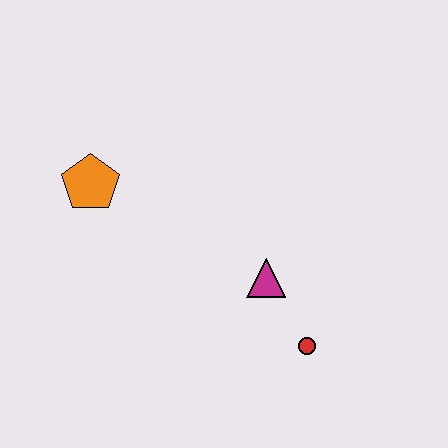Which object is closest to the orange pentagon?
The magenta triangle is closest to the orange pentagon.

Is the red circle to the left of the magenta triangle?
No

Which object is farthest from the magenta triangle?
The orange pentagon is farthest from the magenta triangle.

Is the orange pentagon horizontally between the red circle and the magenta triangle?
No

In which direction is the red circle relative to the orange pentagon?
The red circle is to the right of the orange pentagon.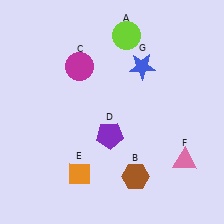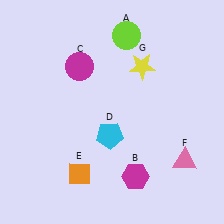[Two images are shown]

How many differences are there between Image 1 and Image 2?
There are 3 differences between the two images.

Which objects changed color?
B changed from brown to magenta. D changed from purple to cyan. G changed from blue to yellow.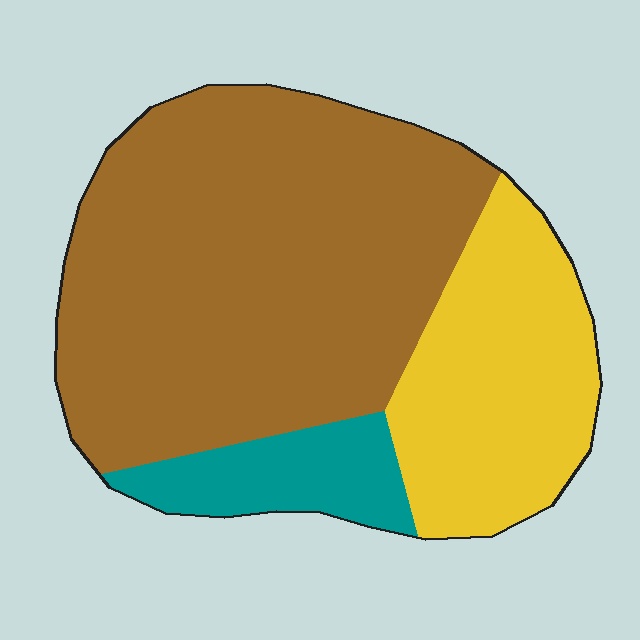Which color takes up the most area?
Brown, at roughly 65%.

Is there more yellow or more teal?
Yellow.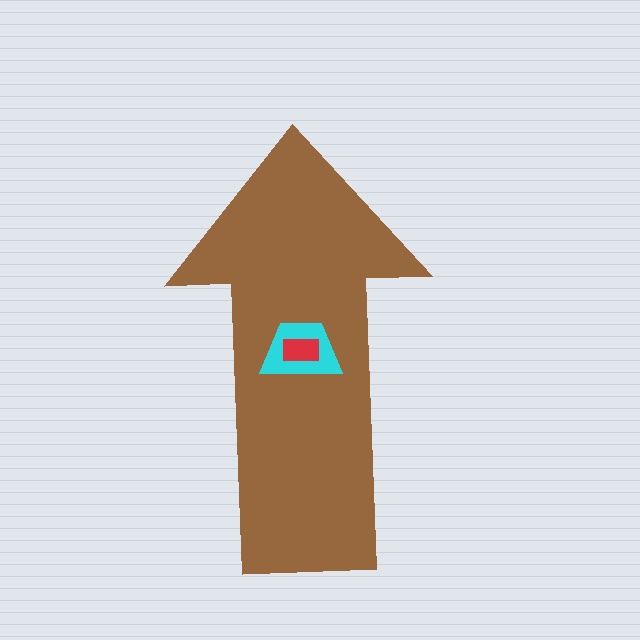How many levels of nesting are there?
3.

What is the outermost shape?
The brown arrow.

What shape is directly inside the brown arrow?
The cyan trapezoid.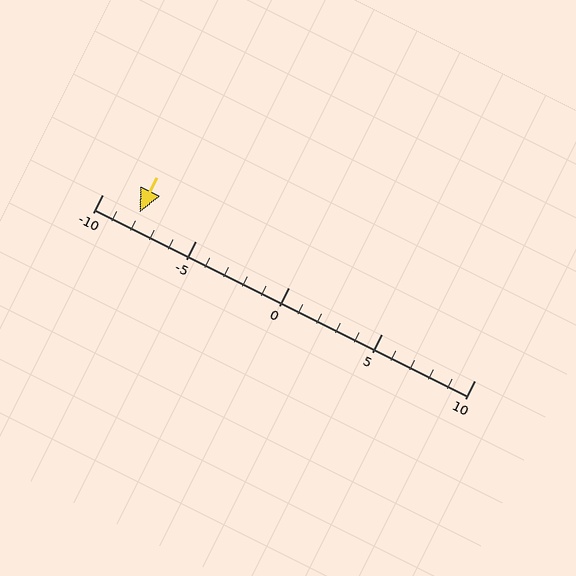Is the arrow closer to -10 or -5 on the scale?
The arrow is closer to -10.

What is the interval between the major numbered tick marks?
The major tick marks are spaced 5 units apart.